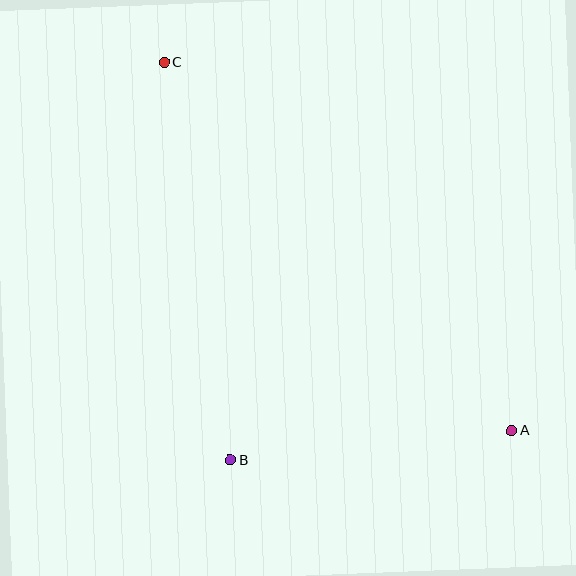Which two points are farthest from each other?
Points A and C are farthest from each other.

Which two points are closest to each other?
Points A and B are closest to each other.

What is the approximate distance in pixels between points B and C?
The distance between B and C is approximately 403 pixels.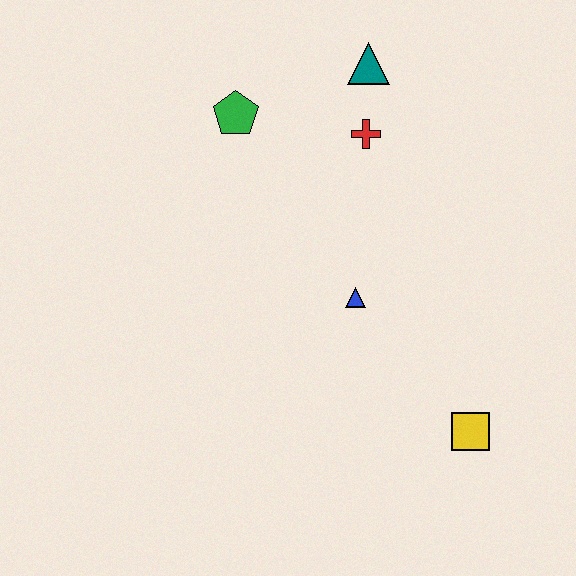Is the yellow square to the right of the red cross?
Yes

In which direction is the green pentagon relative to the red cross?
The green pentagon is to the left of the red cross.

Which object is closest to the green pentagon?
The red cross is closest to the green pentagon.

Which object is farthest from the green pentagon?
The yellow square is farthest from the green pentagon.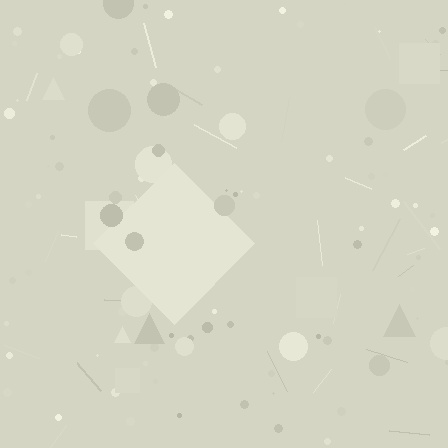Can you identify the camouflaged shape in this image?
The camouflaged shape is a diamond.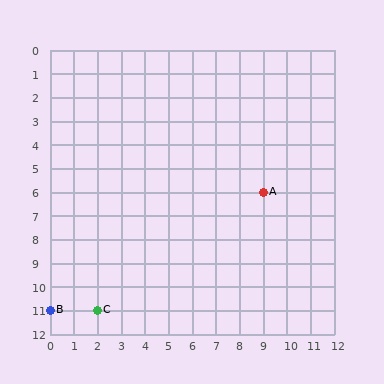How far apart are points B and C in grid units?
Points B and C are 2 columns apart.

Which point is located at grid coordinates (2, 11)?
Point C is at (2, 11).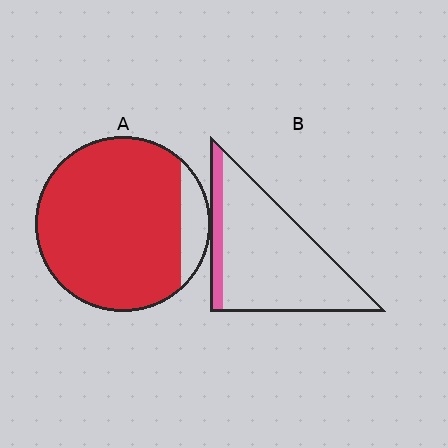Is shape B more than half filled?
No.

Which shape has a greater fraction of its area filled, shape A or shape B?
Shape A.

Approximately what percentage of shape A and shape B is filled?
A is approximately 90% and B is approximately 15%.